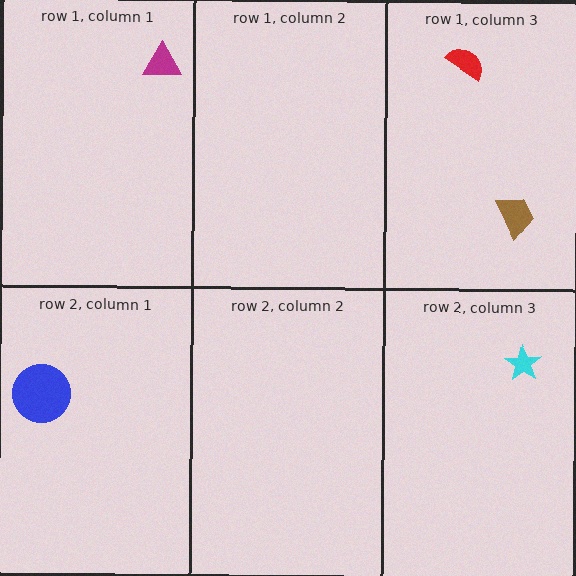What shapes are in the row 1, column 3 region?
The red semicircle, the brown trapezoid.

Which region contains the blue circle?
The row 2, column 1 region.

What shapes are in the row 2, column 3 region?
The cyan star.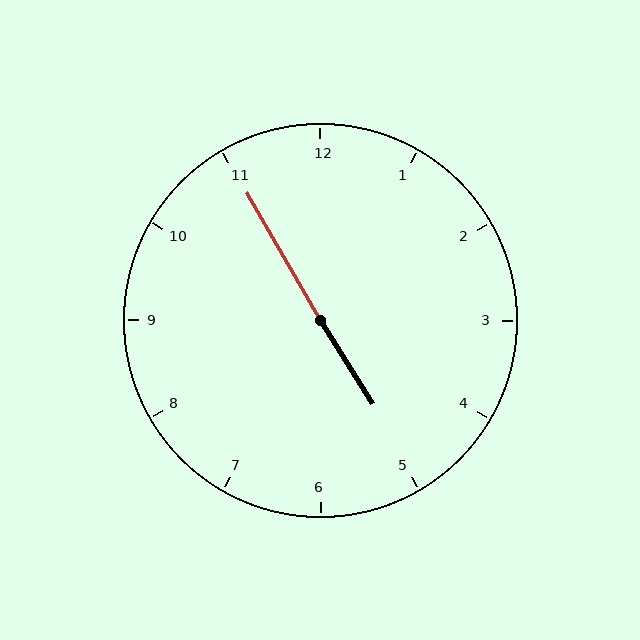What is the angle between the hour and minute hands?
Approximately 178 degrees.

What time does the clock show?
4:55.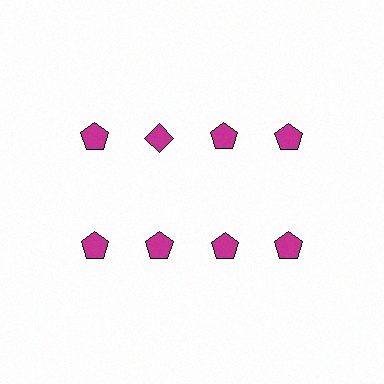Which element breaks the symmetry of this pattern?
The magenta diamond in the top row, second from left column breaks the symmetry. All other shapes are magenta pentagons.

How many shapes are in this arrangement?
There are 8 shapes arranged in a grid pattern.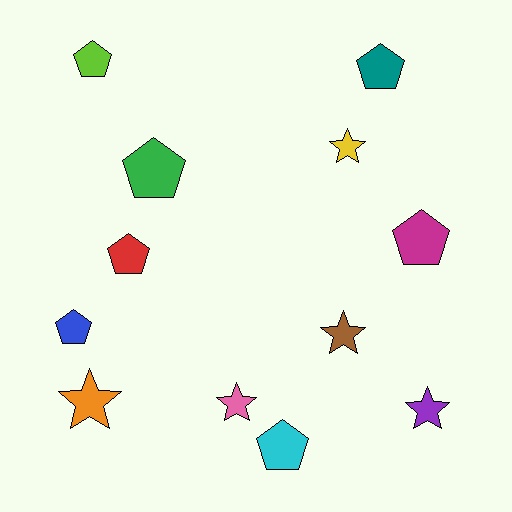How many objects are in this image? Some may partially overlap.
There are 12 objects.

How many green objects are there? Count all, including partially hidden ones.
There is 1 green object.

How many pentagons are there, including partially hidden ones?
There are 7 pentagons.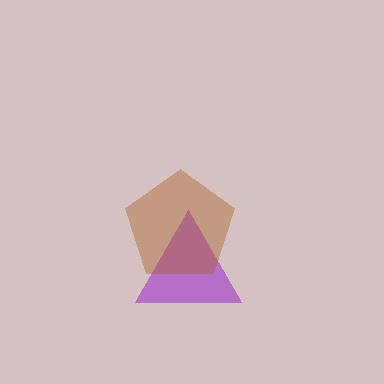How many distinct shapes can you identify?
There are 2 distinct shapes: a purple triangle, a brown pentagon.